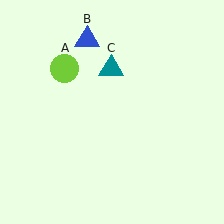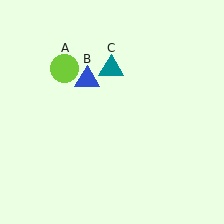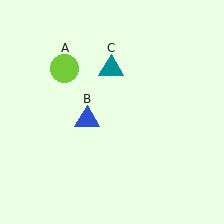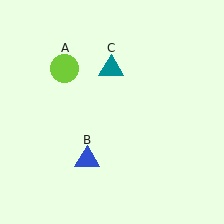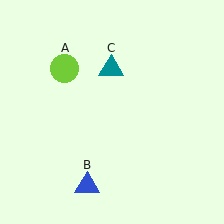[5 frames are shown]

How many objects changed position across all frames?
1 object changed position: blue triangle (object B).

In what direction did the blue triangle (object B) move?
The blue triangle (object B) moved down.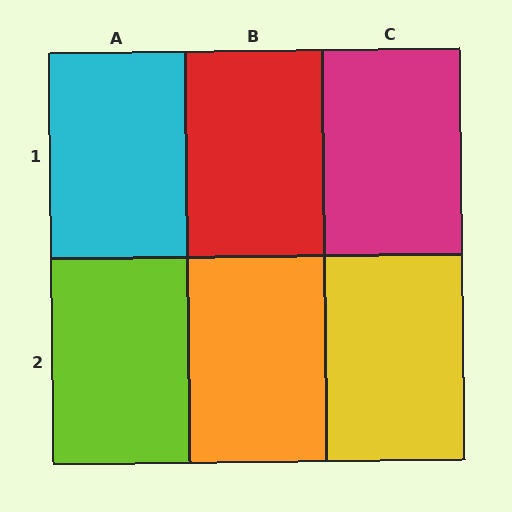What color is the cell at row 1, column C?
Magenta.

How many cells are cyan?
1 cell is cyan.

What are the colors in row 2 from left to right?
Lime, orange, yellow.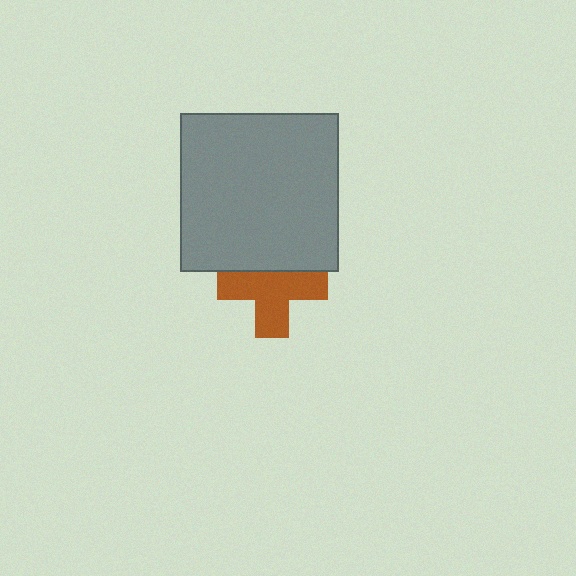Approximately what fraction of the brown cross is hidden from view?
Roughly 31% of the brown cross is hidden behind the gray square.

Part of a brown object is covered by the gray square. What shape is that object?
It is a cross.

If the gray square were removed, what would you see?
You would see the complete brown cross.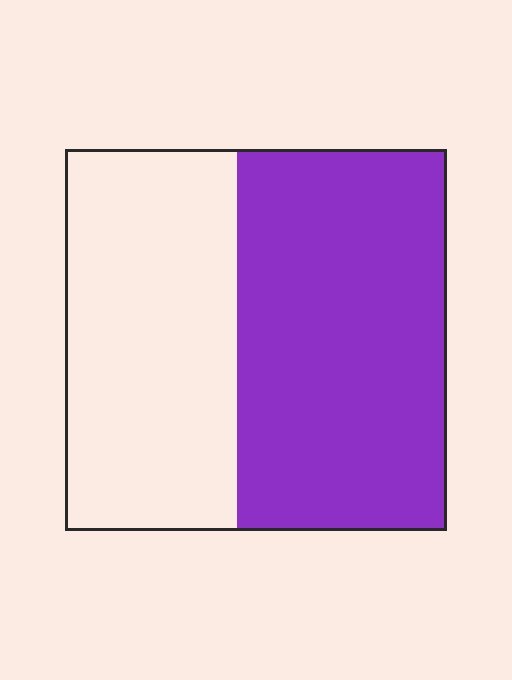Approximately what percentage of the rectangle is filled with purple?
Approximately 55%.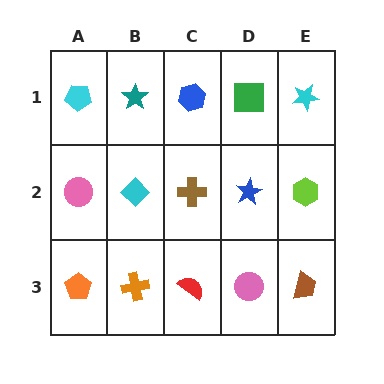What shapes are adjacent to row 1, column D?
A blue star (row 2, column D), a blue hexagon (row 1, column C), a cyan star (row 1, column E).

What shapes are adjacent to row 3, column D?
A blue star (row 2, column D), a red semicircle (row 3, column C), a brown trapezoid (row 3, column E).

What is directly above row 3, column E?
A lime hexagon.